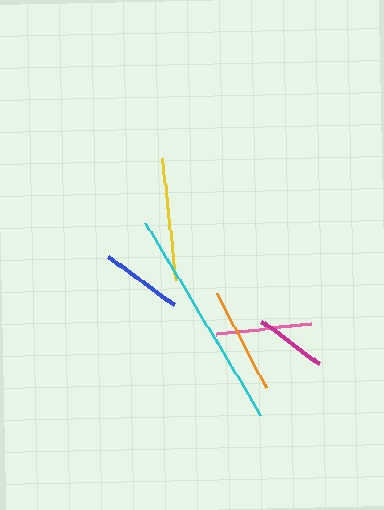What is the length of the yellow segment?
The yellow segment is approximately 124 pixels long.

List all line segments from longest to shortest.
From longest to shortest: cyan, yellow, orange, pink, blue, magenta.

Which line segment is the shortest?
The magenta line is the shortest at approximately 72 pixels.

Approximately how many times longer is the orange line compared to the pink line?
The orange line is approximately 1.1 times the length of the pink line.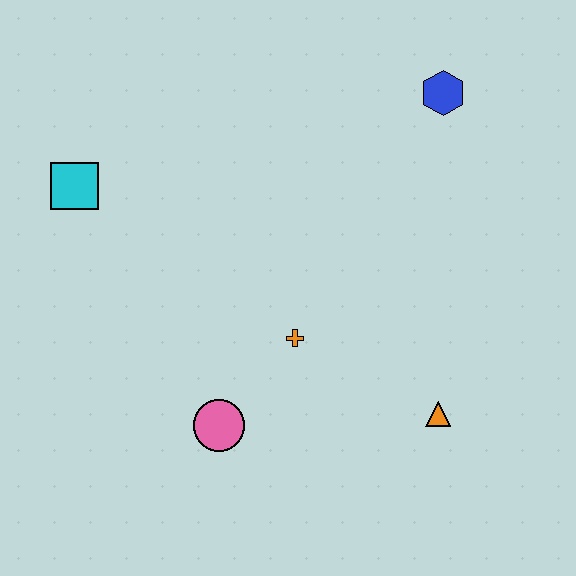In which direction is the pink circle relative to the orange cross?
The pink circle is below the orange cross.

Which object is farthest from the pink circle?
The blue hexagon is farthest from the pink circle.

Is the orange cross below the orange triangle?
No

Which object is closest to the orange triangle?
The orange cross is closest to the orange triangle.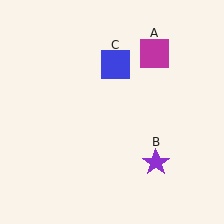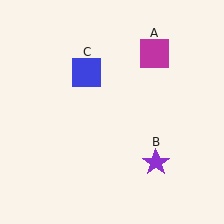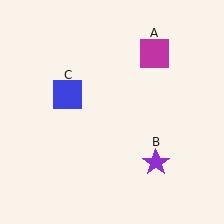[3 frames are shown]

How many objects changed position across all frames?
1 object changed position: blue square (object C).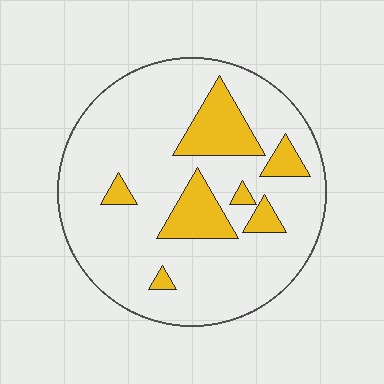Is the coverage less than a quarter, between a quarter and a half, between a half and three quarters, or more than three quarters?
Less than a quarter.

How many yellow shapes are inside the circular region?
7.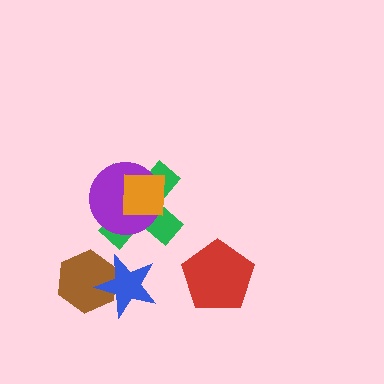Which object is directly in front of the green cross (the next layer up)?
The purple circle is directly in front of the green cross.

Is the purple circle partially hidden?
Yes, it is partially covered by another shape.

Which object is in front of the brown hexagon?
The blue star is in front of the brown hexagon.